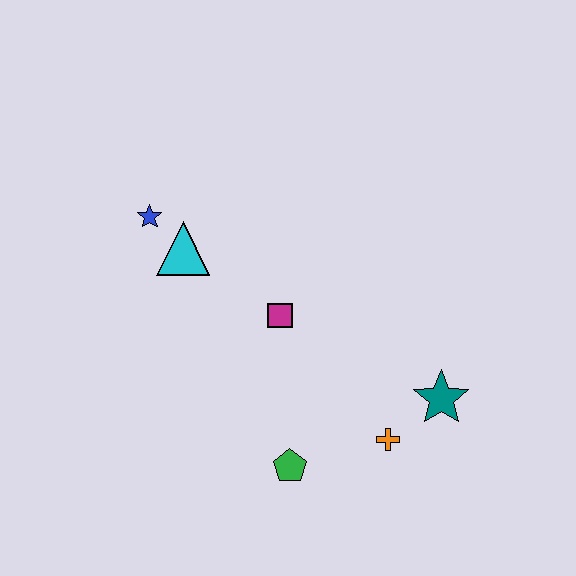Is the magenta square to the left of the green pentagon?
Yes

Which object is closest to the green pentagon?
The orange cross is closest to the green pentagon.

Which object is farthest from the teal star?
The blue star is farthest from the teal star.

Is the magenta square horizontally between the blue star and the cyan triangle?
No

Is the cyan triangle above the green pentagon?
Yes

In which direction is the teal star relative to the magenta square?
The teal star is to the right of the magenta square.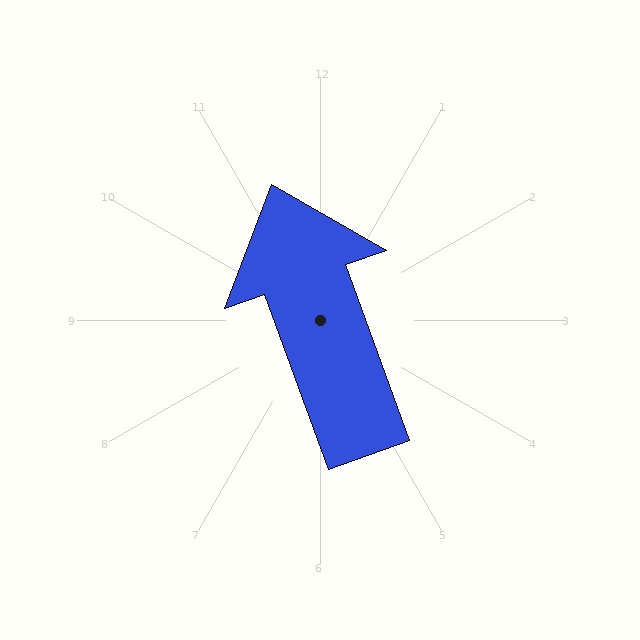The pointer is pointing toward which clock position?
Roughly 11 o'clock.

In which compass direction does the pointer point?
North.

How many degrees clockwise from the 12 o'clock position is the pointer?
Approximately 340 degrees.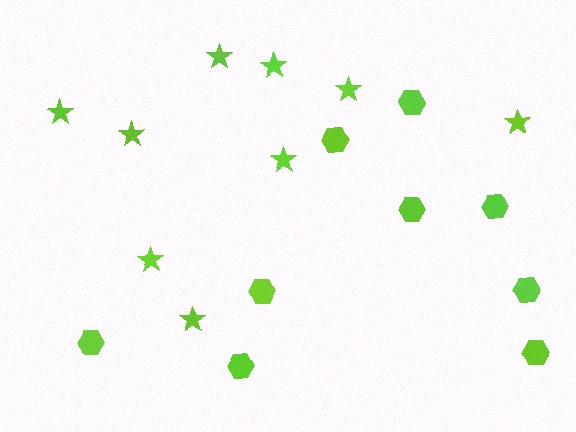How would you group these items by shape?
There are 2 groups: one group of hexagons (9) and one group of stars (9).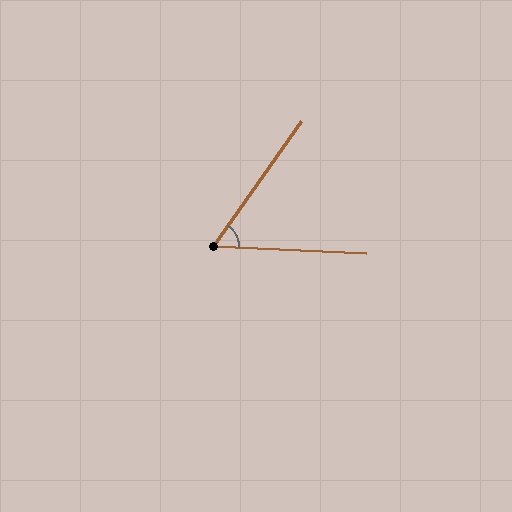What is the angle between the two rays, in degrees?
Approximately 57 degrees.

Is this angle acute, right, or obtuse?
It is acute.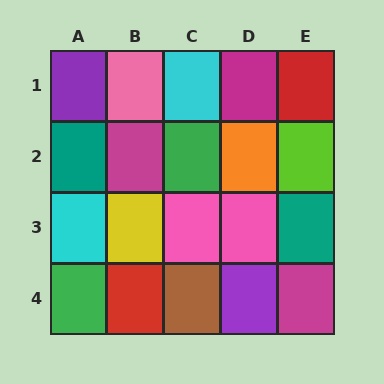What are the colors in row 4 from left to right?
Green, red, brown, purple, magenta.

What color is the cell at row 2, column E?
Lime.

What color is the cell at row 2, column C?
Green.